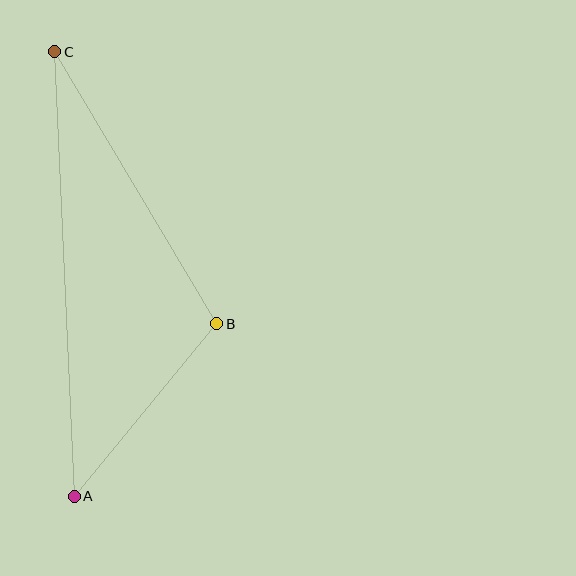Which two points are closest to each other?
Points A and B are closest to each other.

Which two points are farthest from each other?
Points A and C are farthest from each other.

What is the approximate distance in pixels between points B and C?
The distance between B and C is approximately 317 pixels.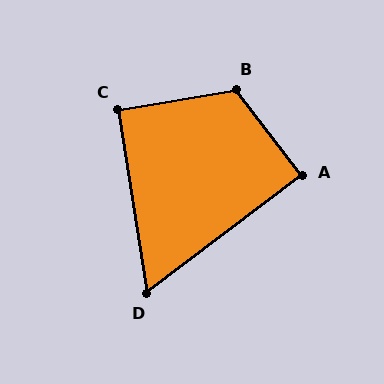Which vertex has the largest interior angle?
B, at approximately 118 degrees.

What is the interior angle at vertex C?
Approximately 90 degrees (approximately right).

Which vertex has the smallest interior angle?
D, at approximately 62 degrees.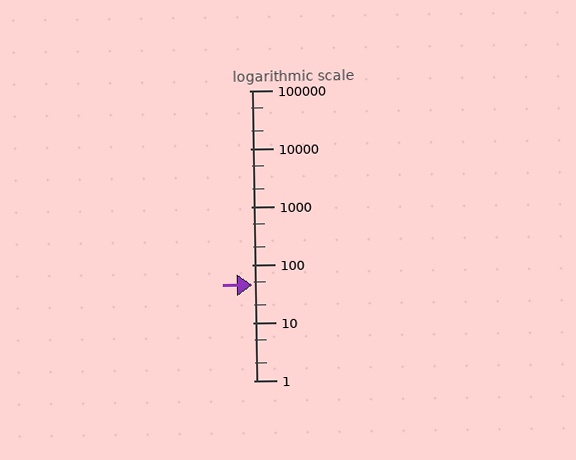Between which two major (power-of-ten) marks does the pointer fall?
The pointer is between 10 and 100.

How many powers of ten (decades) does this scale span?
The scale spans 5 decades, from 1 to 100000.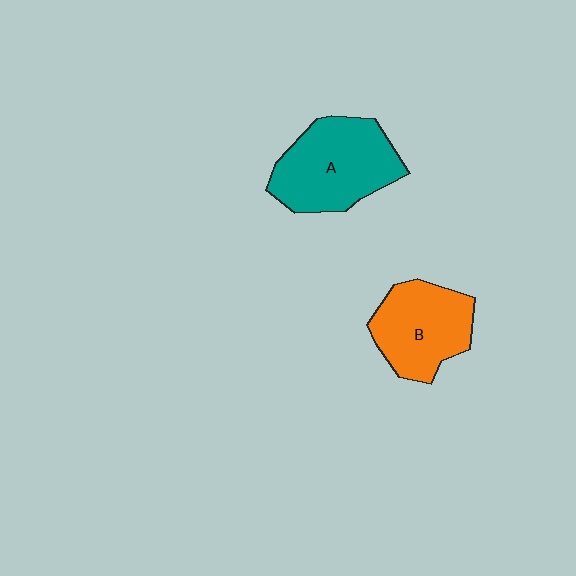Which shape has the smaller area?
Shape B (orange).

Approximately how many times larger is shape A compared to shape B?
Approximately 1.2 times.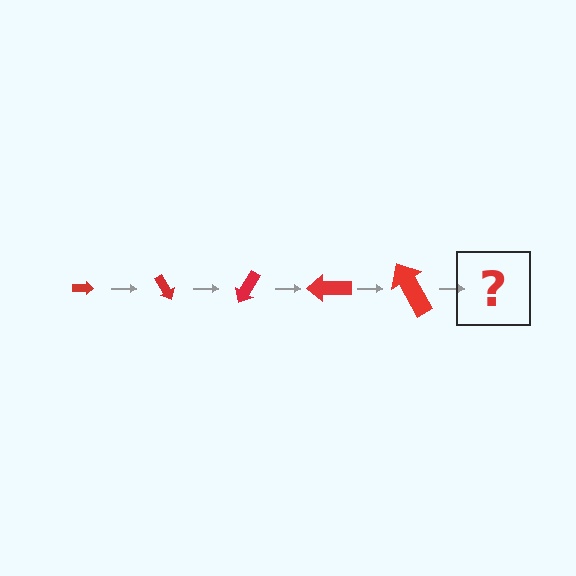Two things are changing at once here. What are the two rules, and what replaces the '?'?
The two rules are that the arrow grows larger each step and it rotates 60 degrees each step. The '?' should be an arrow, larger than the previous one and rotated 300 degrees from the start.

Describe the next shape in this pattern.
It should be an arrow, larger than the previous one and rotated 300 degrees from the start.